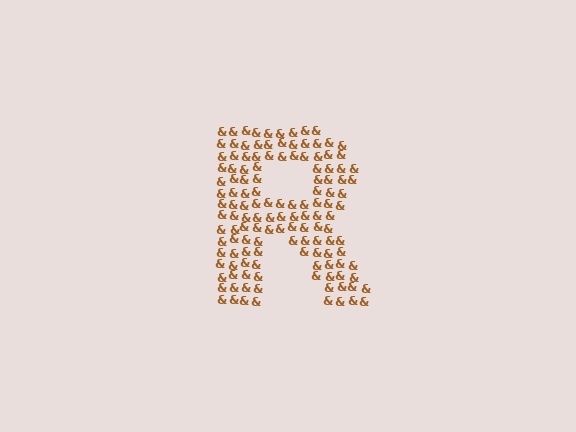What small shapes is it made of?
It is made of small ampersands.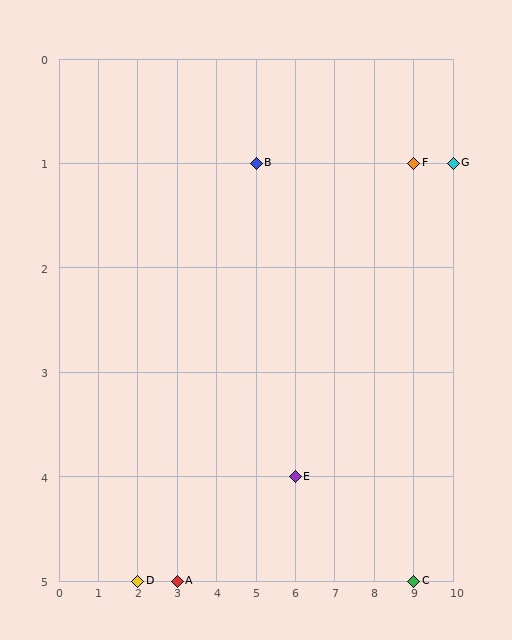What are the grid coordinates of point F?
Point F is at grid coordinates (9, 1).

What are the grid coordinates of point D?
Point D is at grid coordinates (2, 5).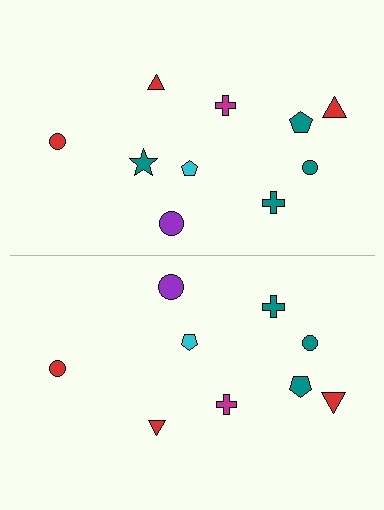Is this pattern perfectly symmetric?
No, the pattern is not perfectly symmetric. A teal star is missing from the bottom side.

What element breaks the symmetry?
A teal star is missing from the bottom side.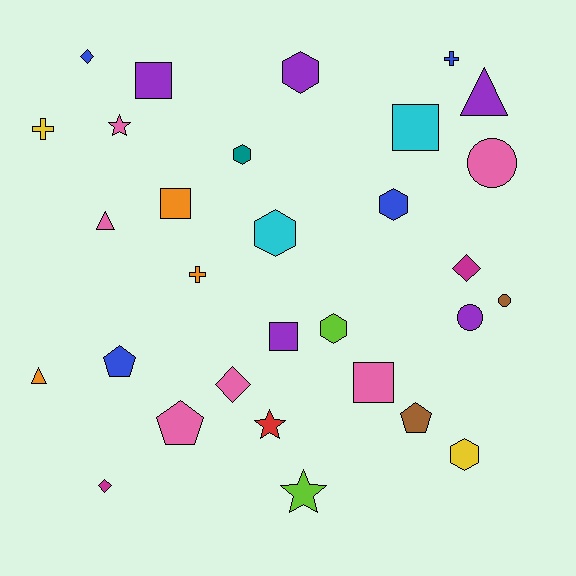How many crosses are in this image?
There are 3 crosses.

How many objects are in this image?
There are 30 objects.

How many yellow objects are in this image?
There are 2 yellow objects.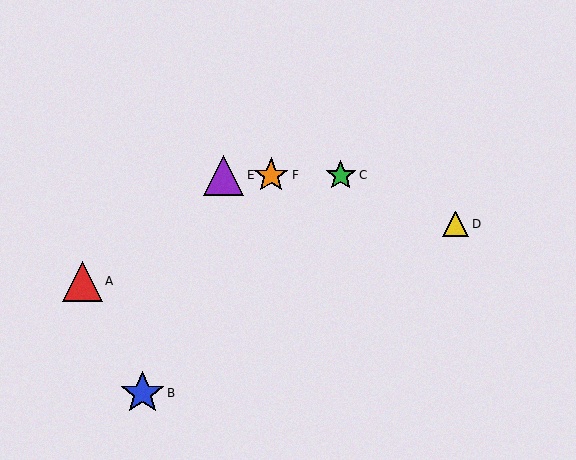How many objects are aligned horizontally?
3 objects (C, E, F) are aligned horizontally.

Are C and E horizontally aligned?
Yes, both are at y≈175.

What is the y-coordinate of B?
Object B is at y≈393.